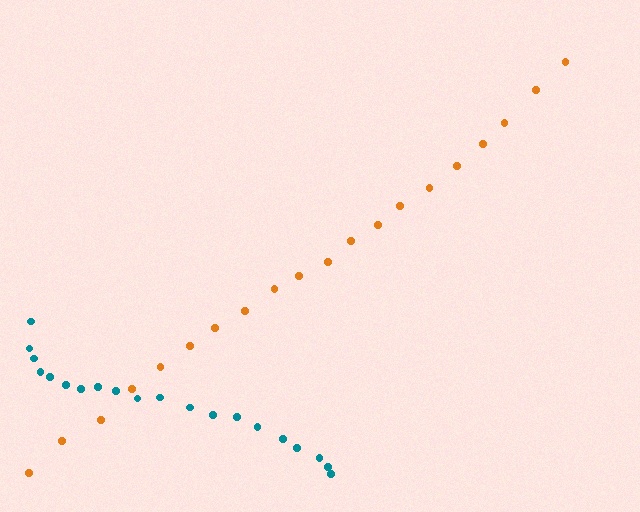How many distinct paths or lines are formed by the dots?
There are 2 distinct paths.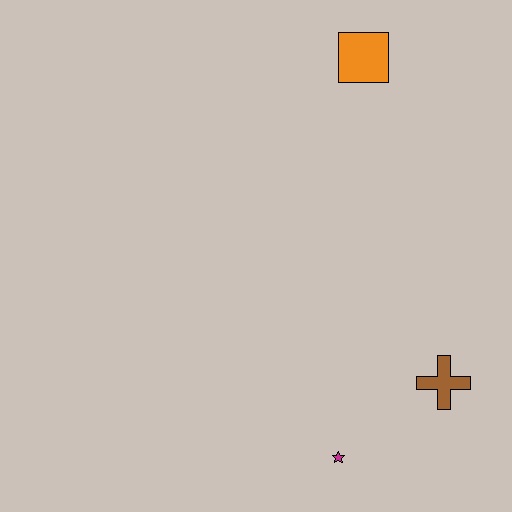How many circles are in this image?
There are no circles.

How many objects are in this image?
There are 3 objects.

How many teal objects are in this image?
There are no teal objects.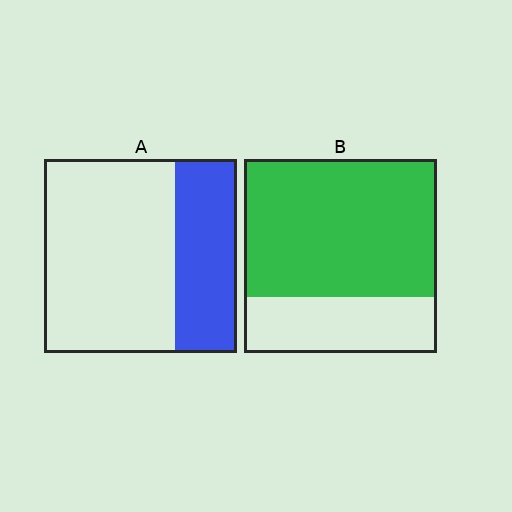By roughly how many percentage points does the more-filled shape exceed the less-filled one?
By roughly 40 percentage points (B over A).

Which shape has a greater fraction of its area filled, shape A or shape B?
Shape B.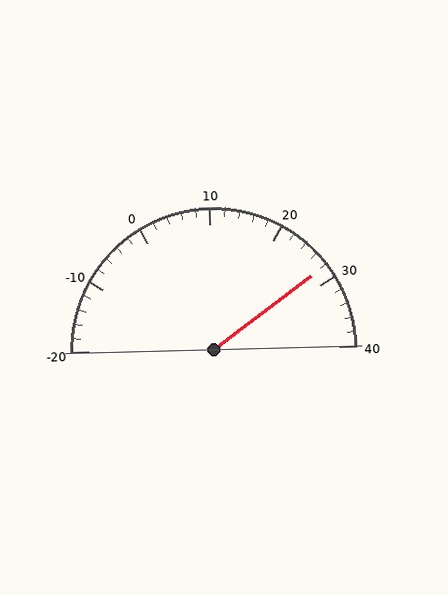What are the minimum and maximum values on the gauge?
The gauge ranges from -20 to 40.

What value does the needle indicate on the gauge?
The needle indicates approximately 28.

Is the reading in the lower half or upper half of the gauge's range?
The reading is in the upper half of the range (-20 to 40).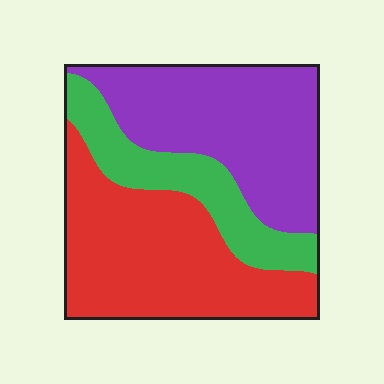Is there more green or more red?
Red.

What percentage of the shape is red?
Red covers 41% of the shape.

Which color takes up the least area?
Green, at roughly 20%.